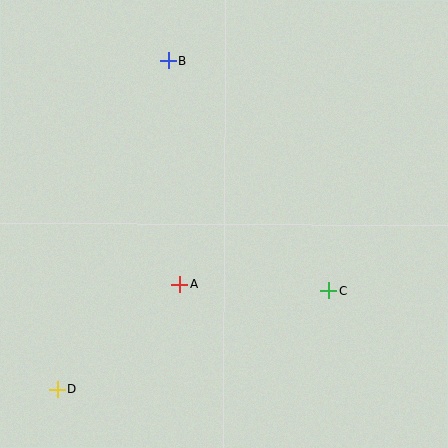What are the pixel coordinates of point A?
Point A is at (179, 284).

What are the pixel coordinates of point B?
Point B is at (168, 61).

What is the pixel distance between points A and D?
The distance between A and D is 161 pixels.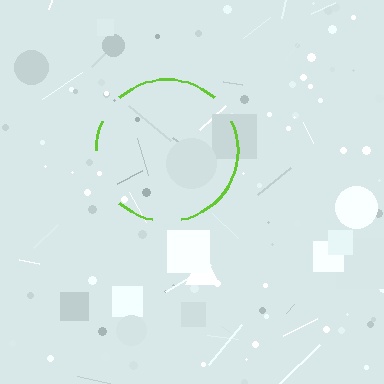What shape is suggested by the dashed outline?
The dashed outline suggests a circle.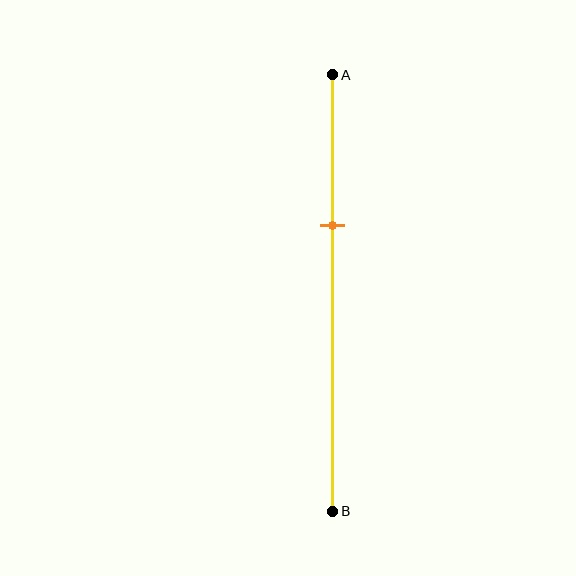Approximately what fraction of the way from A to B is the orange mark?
The orange mark is approximately 35% of the way from A to B.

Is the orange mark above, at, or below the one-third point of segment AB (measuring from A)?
The orange mark is approximately at the one-third point of segment AB.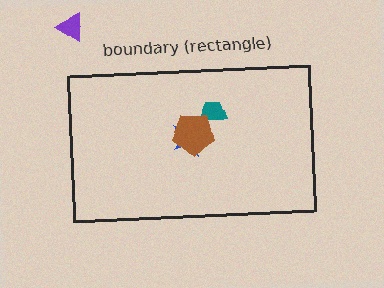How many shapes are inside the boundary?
3 inside, 1 outside.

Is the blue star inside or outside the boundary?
Inside.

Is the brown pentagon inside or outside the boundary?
Inside.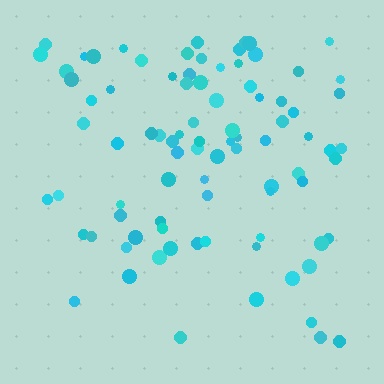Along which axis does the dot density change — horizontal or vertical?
Vertical.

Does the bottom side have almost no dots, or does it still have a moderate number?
Still a moderate number, just noticeably fewer than the top.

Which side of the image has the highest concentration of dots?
The top.